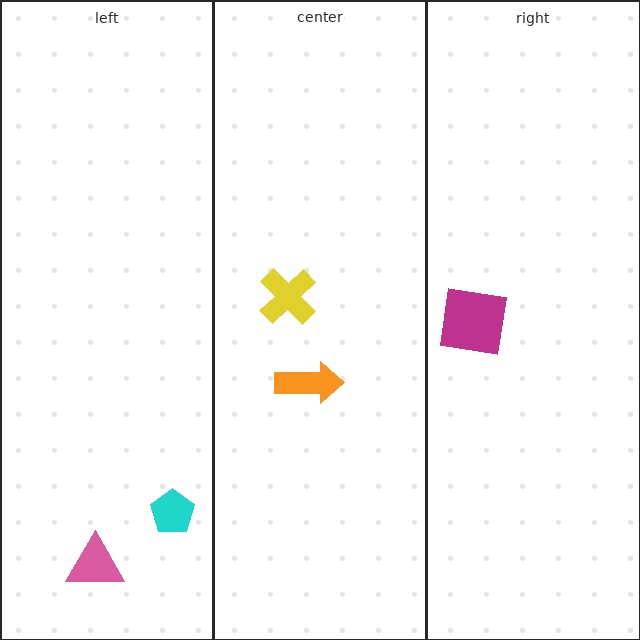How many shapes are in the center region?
2.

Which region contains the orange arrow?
The center region.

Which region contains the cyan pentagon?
The left region.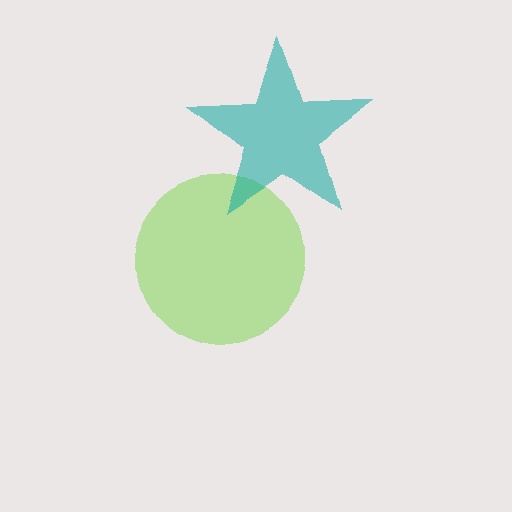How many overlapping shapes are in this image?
There are 2 overlapping shapes in the image.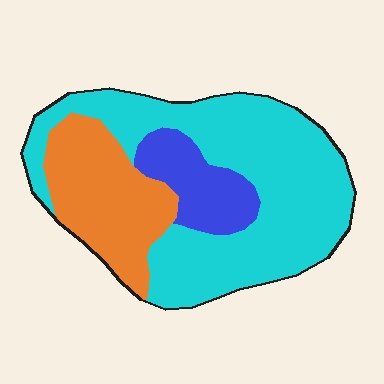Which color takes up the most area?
Cyan, at roughly 60%.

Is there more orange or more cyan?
Cyan.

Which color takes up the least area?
Blue, at roughly 15%.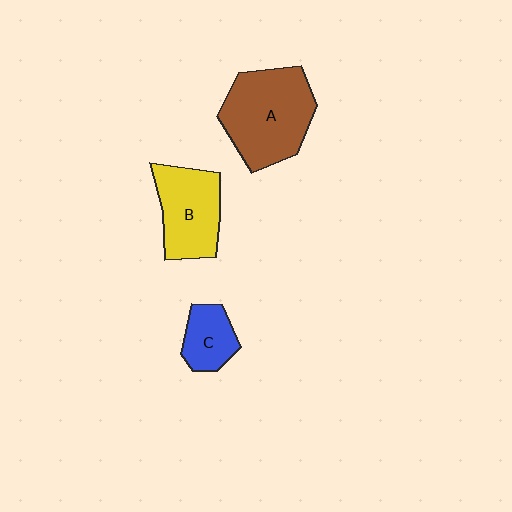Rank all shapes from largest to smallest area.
From largest to smallest: A (brown), B (yellow), C (blue).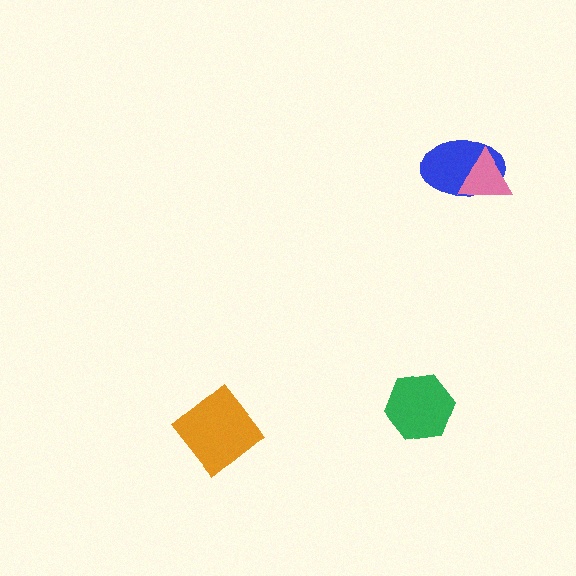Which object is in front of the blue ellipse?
The pink triangle is in front of the blue ellipse.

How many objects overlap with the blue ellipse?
1 object overlaps with the blue ellipse.